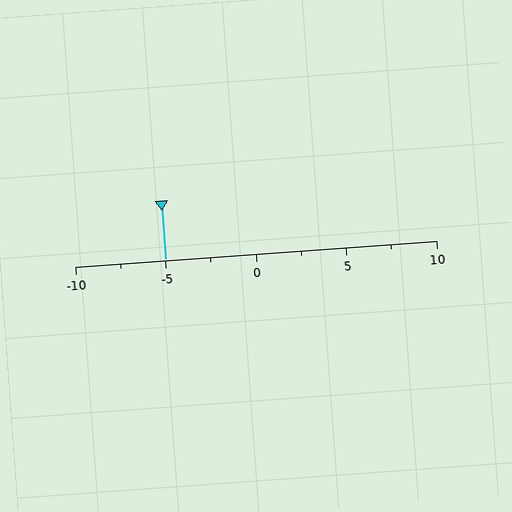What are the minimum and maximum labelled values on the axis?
The axis runs from -10 to 10.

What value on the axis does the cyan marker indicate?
The marker indicates approximately -5.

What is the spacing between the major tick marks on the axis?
The major ticks are spaced 5 apart.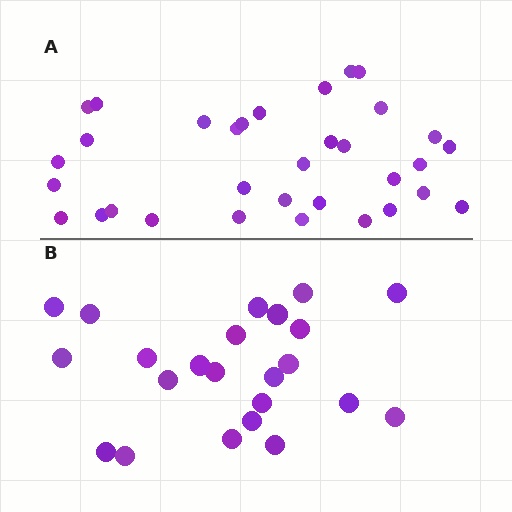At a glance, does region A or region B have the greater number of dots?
Region A (the top region) has more dots.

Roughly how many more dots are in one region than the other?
Region A has roughly 10 or so more dots than region B.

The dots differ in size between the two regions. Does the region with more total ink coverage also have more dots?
No. Region B has more total ink coverage because its dots are larger, but region A actually contains more individual dots. Total area can be misleading — the number of items is what matters here.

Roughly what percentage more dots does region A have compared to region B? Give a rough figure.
About 45% more.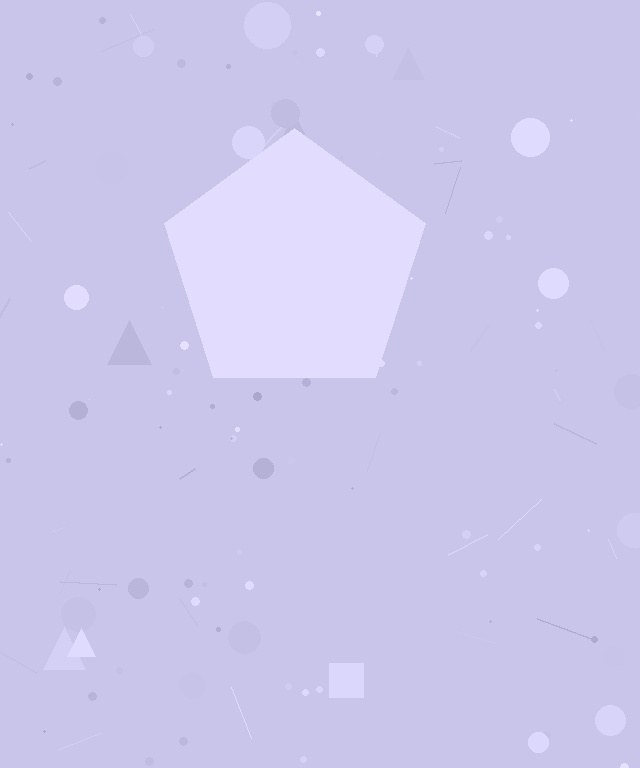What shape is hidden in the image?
A pentagon is hidden in the image.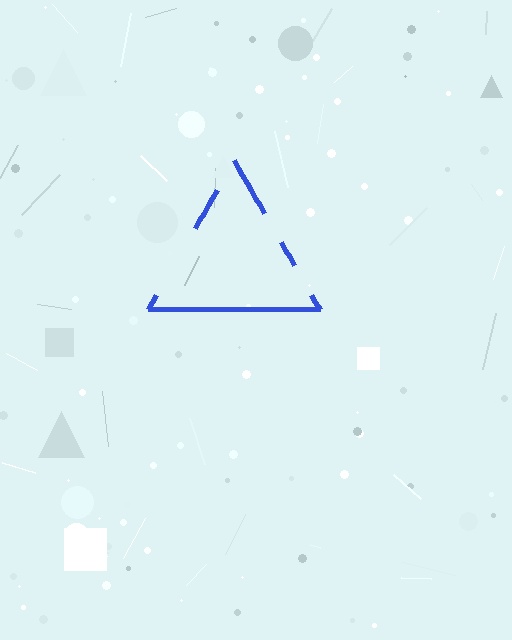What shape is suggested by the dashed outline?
The dashed outline suggests a triangle.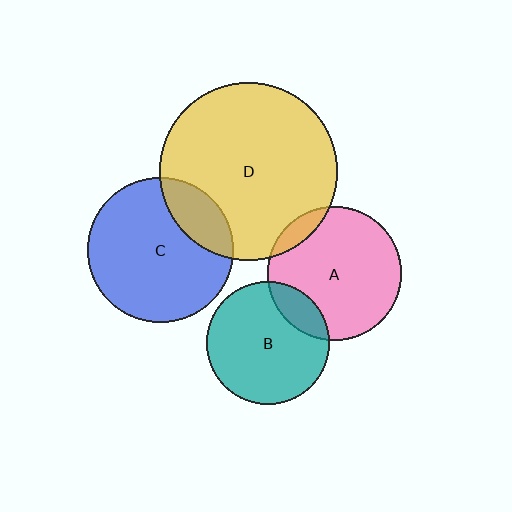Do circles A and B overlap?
Yes.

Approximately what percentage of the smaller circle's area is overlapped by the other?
Approximately 15%.